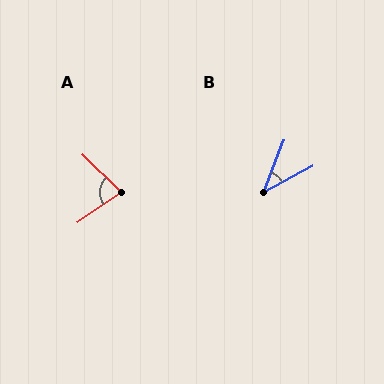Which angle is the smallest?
B, at approximately 40 degrees.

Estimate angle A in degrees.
Approximately 79 degrees.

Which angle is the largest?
A, at approximately 79 degrees.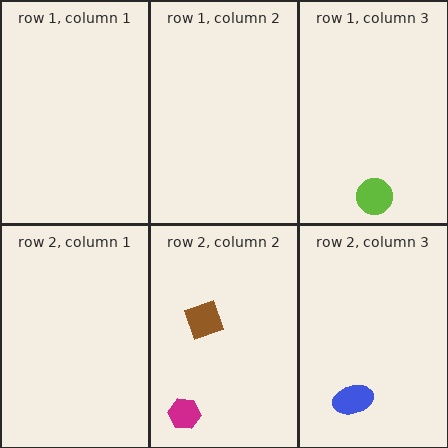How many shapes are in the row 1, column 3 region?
1.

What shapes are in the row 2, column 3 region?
The blue ellipse.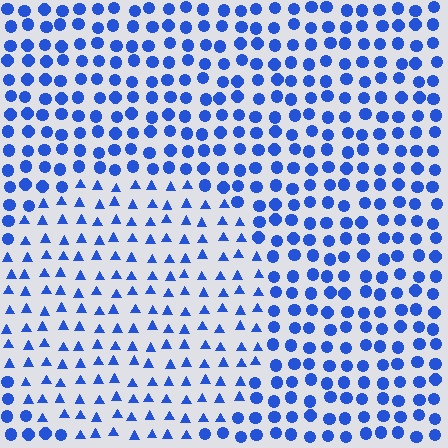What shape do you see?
I see a circle.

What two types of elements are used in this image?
The image uses triangles inside the circle region and circles outside it.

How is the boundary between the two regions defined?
The boundary is defined by a change in element shape: triangles inside vs. circles outside. All elements share the same color and spacing.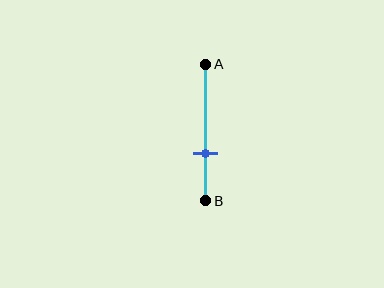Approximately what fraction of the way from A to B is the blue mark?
The blue mark is approximately 65% of the way from A to B.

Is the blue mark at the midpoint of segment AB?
No, the mark is at about 65% from A, not at the 50% midpoint.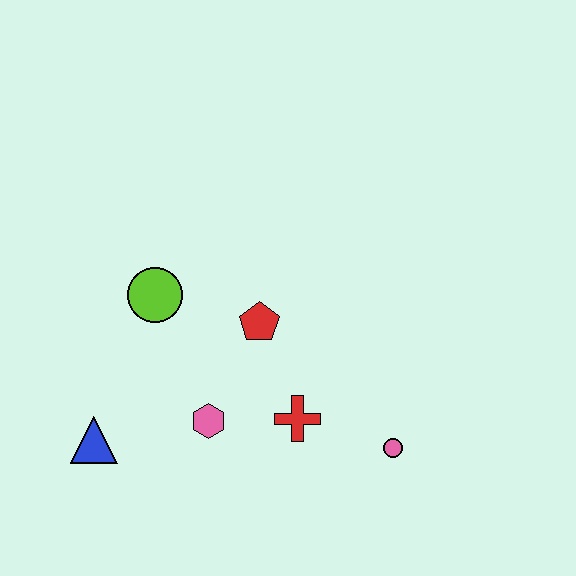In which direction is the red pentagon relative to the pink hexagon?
The red pentagon is above the pink hexagon.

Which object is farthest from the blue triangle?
The pink circle is farthest from the blue triangle.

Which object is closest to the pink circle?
The red cross is closest to the pink circle.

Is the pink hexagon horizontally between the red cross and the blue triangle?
Yes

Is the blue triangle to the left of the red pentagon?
Yes